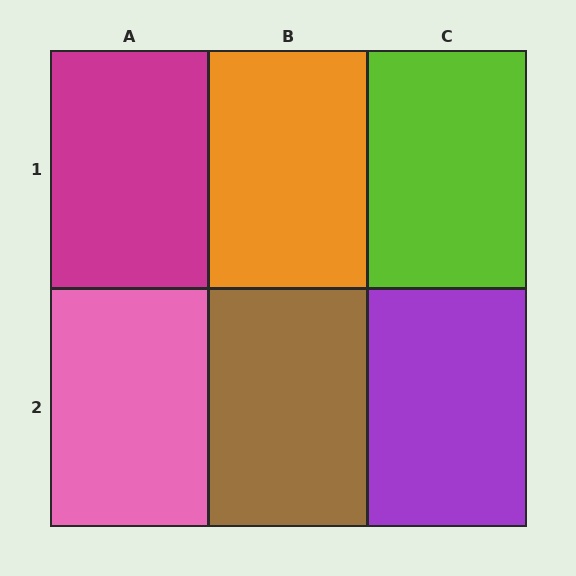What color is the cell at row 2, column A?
Pink.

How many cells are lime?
1 cell is lime.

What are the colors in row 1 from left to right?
Magenta, orange, lime.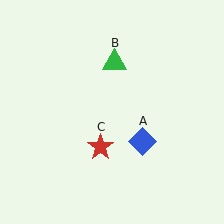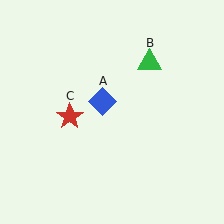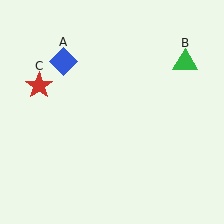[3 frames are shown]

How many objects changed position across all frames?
3 objects changed position: blue diamond (object A), green triangle (object B), red star (object C).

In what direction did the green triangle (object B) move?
The green triangle (object B) moved right.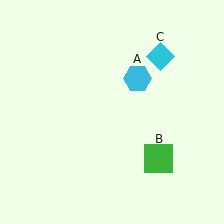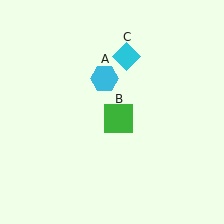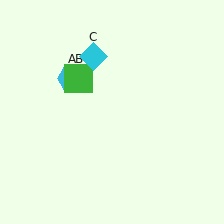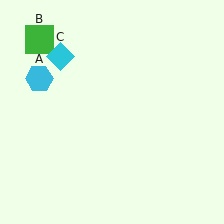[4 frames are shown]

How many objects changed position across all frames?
3 objects changed position: cyan hexagon (object A), green square (object B), cyan diamond (object C).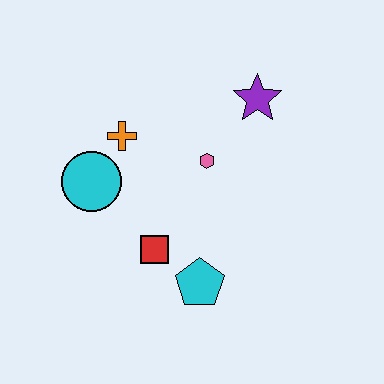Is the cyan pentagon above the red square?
No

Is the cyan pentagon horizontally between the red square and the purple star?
Yes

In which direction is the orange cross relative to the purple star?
The orange cross is to the left of the purple star.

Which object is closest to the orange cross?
The cyan circle is closest to the orange cross.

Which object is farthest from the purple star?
The cyan pentagon is farthest from the purple star.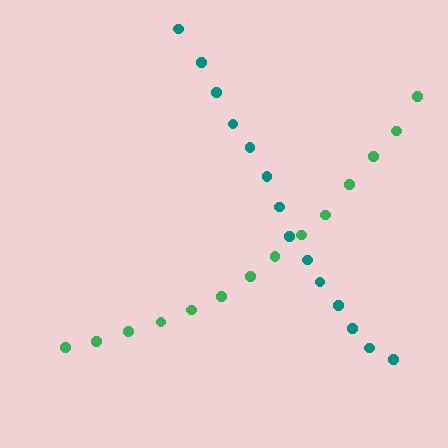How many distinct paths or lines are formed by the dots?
There are 2 distinct paths.